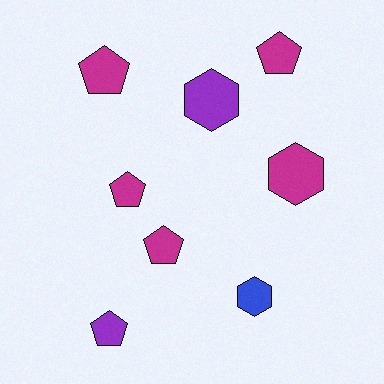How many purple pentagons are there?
There is 1 purple pentagon.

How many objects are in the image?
There are 8 objects.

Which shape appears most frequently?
Pentagon, with 5 objects.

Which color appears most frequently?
Magenta, with 5 objects.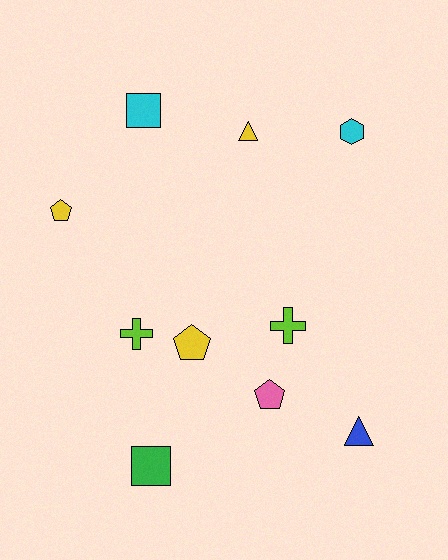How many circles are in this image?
There are no circles.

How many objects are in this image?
There are 10 objects.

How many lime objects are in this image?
There are 2 lime objects.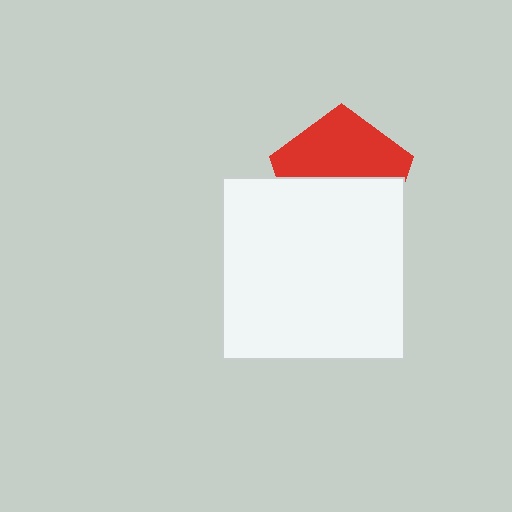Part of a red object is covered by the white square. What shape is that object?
It is a pentagon.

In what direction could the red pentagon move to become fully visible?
The red pentagon could move up. That would shift it out from behind the white square entirely.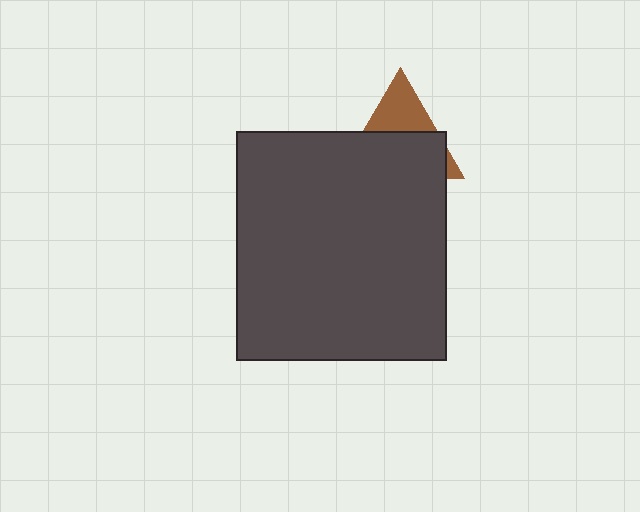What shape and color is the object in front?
The object in front is a dark gray rectangle.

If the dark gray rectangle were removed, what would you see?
You would see the complete brown triangle.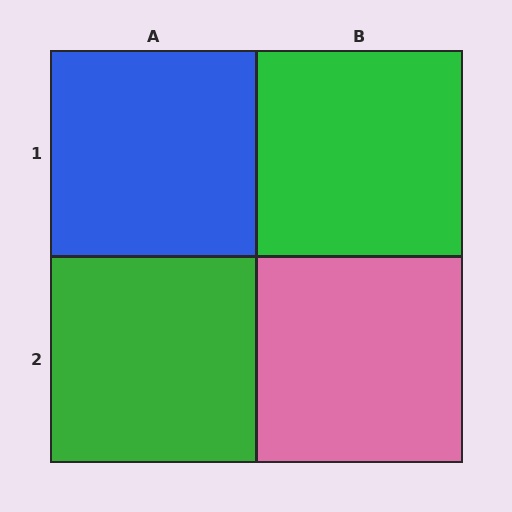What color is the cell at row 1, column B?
Green.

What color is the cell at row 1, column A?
Blue.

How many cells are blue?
1 cell is blue.